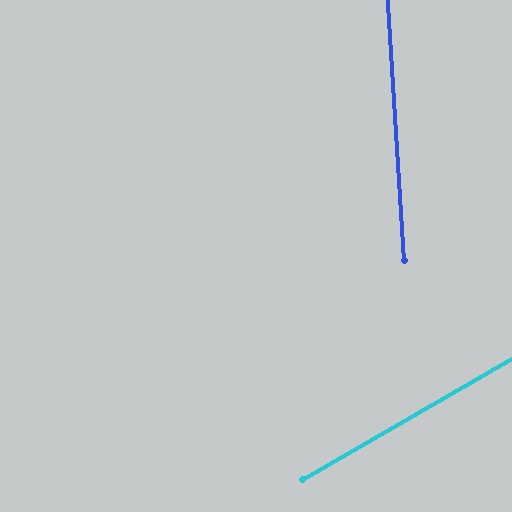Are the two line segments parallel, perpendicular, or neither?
Neither parallel nor perpendicular — they differ by about 63°.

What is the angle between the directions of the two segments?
Approximately 63 degrees.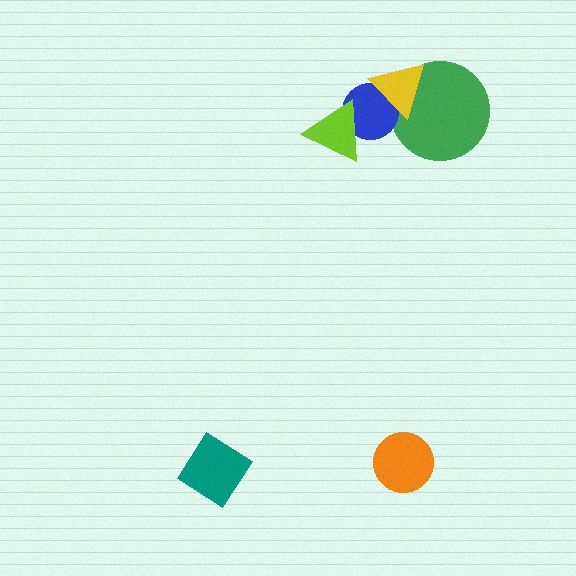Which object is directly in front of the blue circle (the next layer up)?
The lime triangle is directly in front of the blue circle.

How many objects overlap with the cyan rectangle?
4 objects overlap with the cyan rectangle.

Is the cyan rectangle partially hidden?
Yes, it is partially covered by another shape.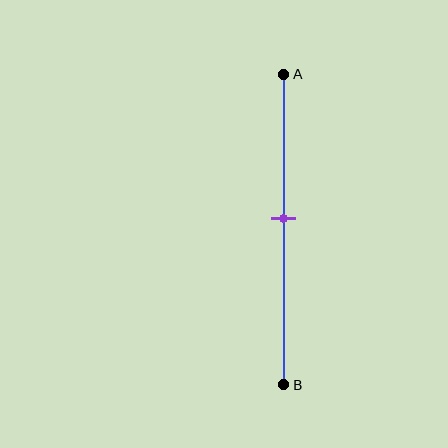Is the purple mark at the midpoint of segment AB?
No, the mark is at about 45% from A, not at the 50% midpoint.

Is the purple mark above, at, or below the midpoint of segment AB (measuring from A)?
The purple mark is above the midpoint of segment AB.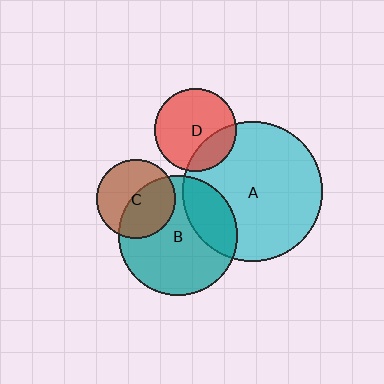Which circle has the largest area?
Circle A (cyan).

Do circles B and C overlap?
Yes.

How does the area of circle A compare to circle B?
Approximately 1.4 times.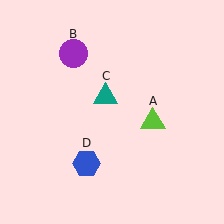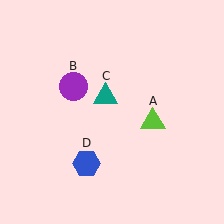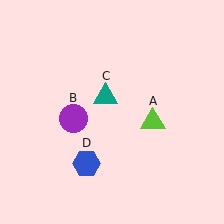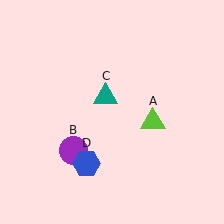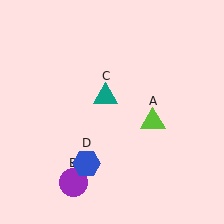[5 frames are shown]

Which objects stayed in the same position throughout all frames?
Lime triangle (object A) and teal triangle (object C) and blue hexagon (object D) remained stationary.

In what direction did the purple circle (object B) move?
The purple circle (object B) moved down.